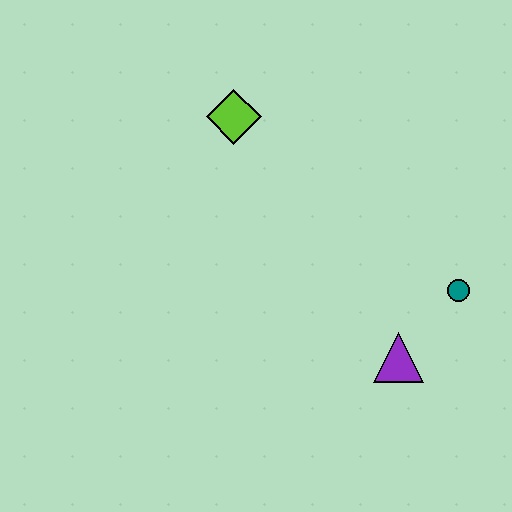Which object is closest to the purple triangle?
The teal circle is closest to the purple triangle.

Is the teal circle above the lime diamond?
No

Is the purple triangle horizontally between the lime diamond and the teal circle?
Yes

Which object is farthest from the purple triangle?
The lime diamond is farthest from the purple triangle.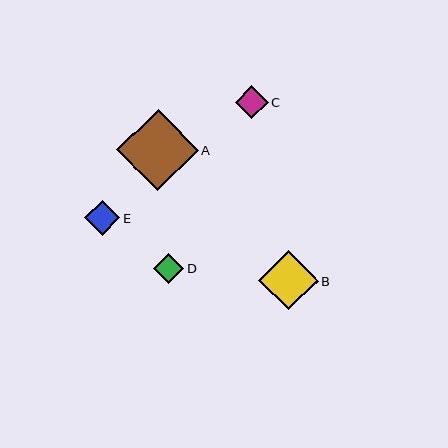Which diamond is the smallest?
Diamond D is the smallest with a size of approximately 31 pixels.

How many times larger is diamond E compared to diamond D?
Diamond E is approximately 1.1 times the size of diamond D.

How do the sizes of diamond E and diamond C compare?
Diamond E and diamond C are approximately the same size.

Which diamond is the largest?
Diamond A is the largest with a size of approximately 82 pixels.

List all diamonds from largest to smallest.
From largest to smallest: A, B, E, C, D.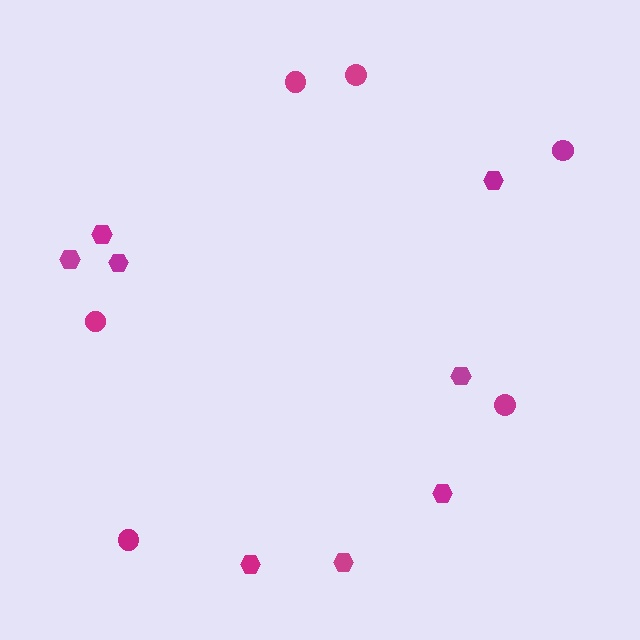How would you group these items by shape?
There are 2 groups: one group of circles (6) and one group of hexagons (8).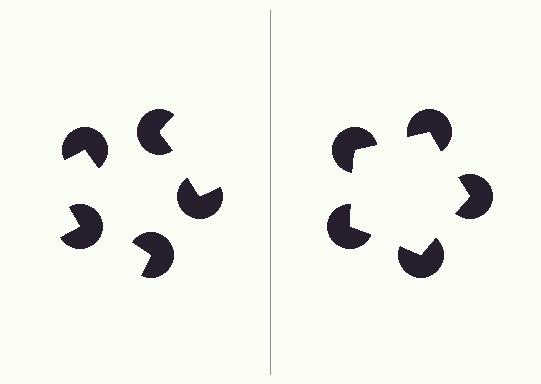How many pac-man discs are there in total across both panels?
10 — 5 on each side.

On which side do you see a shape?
An illusory pentagon appears on the right side. On the left side the wedge cuts are rotated, so no coherent shape forms.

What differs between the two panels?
The pac-man discs are positioned identically on both sides; only the wedge orientations differ. On the right they align to a pentagon; on the left they are misaligned.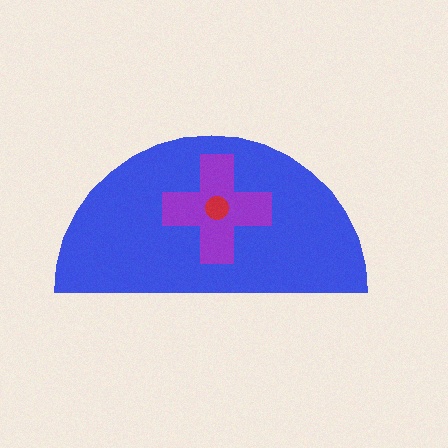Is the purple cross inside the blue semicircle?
Yes.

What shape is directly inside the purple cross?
The red circle.